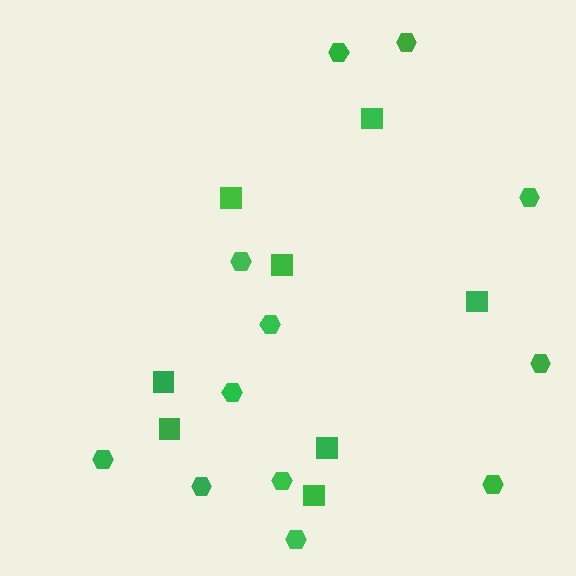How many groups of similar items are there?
There are 2 groups: one group of hexagons (12) and one group of squares (8).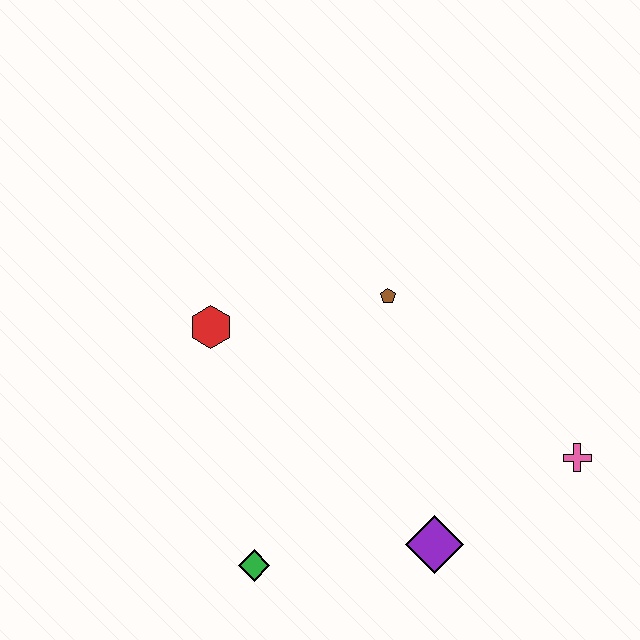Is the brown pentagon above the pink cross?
Yes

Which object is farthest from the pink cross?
The red hexagon is farthest from the pink cross.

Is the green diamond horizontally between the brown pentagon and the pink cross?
No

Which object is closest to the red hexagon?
The brown pentagon is closest to the red hexagon.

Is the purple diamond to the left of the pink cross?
Yes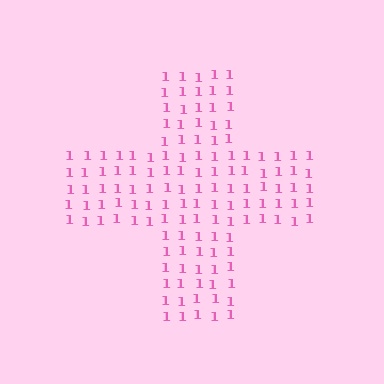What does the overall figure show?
The overall figure shows a cross.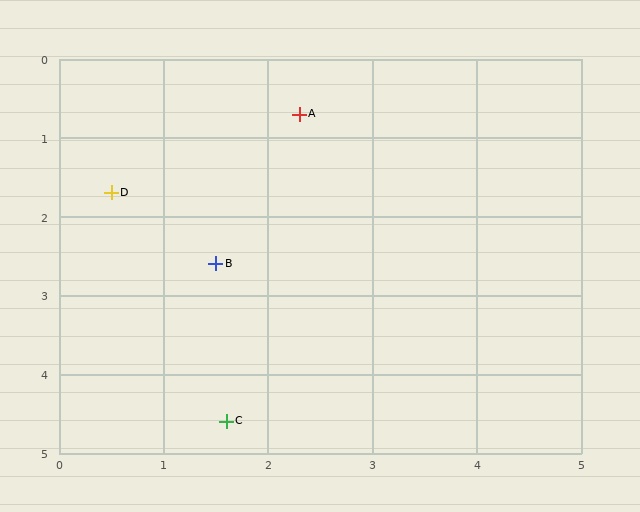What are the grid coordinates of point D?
Point D is at approximately (0.5, 1.7).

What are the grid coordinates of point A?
Point A is at approximately (2.3, 0.7).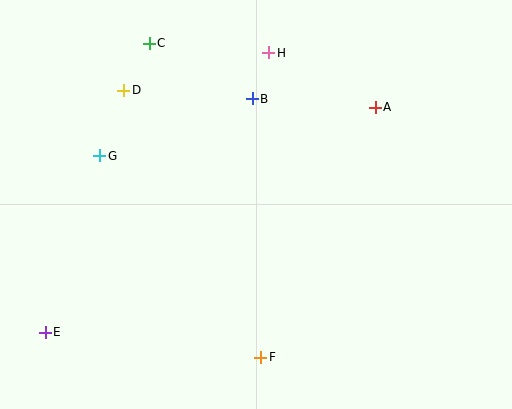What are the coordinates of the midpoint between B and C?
The midpoint between B and C is at (201, 71).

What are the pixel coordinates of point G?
Point G is at (100, 156).